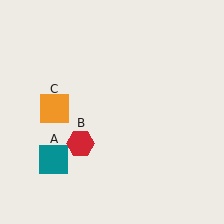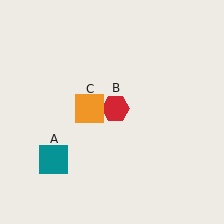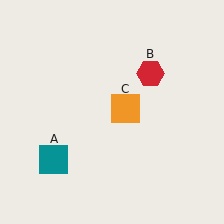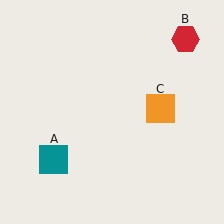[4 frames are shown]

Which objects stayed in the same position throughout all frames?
Teal square (object A) remained stationary.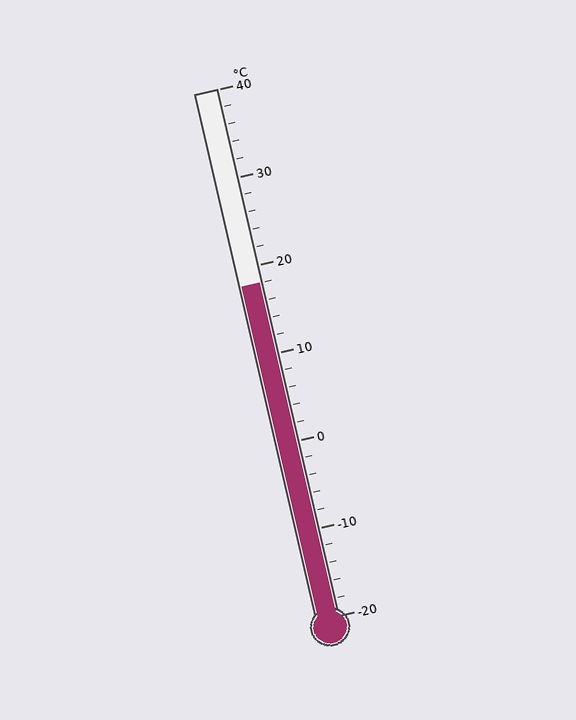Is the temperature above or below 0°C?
The temperature is above 0°C.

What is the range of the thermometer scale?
The thermometer scale ranges from -20°C to 40°C.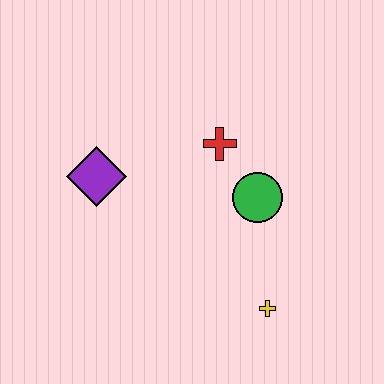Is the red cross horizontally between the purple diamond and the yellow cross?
Yes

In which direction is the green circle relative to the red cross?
The green circle is below the red cross.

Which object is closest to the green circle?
The red cross is closest to the green circle.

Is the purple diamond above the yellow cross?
Yes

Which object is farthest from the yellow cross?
The purple diamond is farthest from the yellow cross.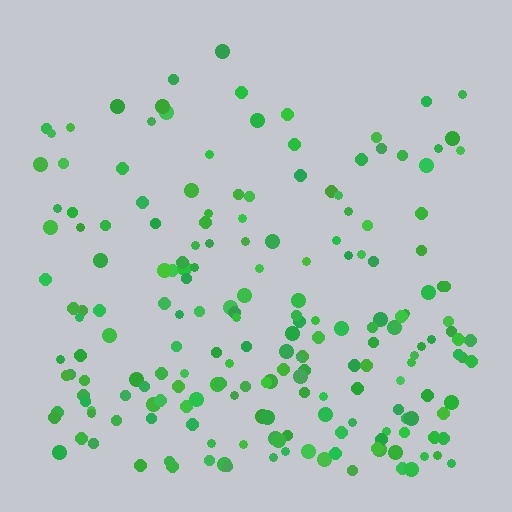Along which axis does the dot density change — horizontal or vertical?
Vertical.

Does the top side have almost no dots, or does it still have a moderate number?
Still a moderate number, just noticeably fewer than the bottom.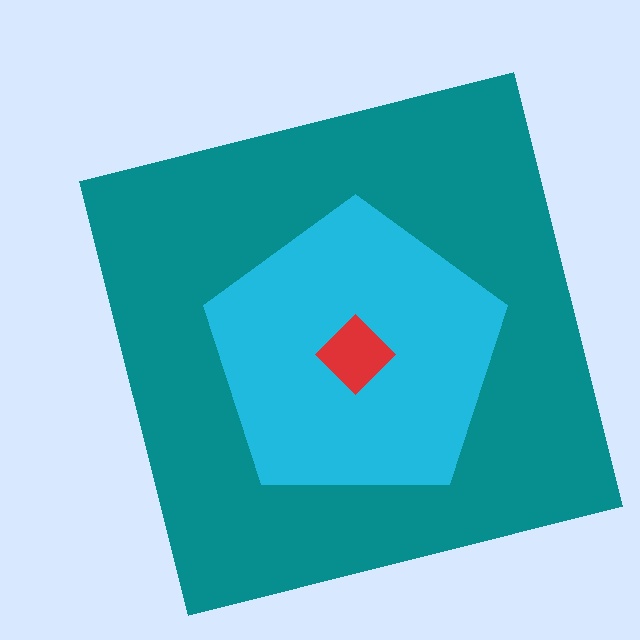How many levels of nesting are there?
3.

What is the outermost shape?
The teal square.